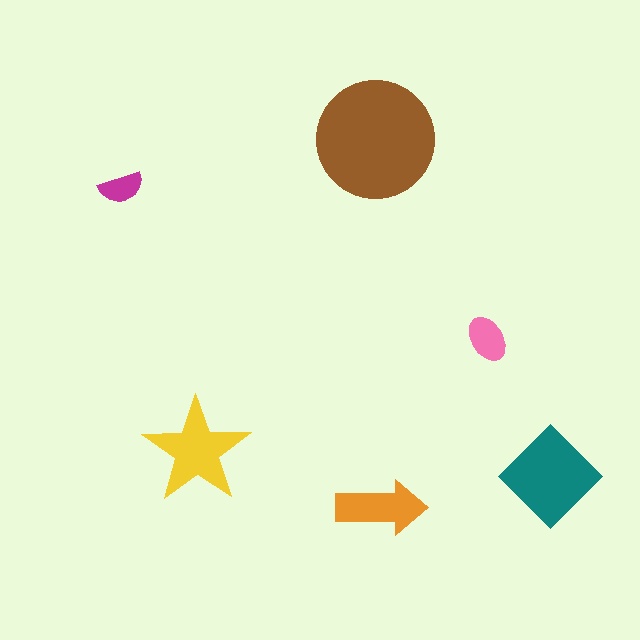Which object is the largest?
The brown circle.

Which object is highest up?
The brown circle is topmost.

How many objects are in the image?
There are 6 objects in the image.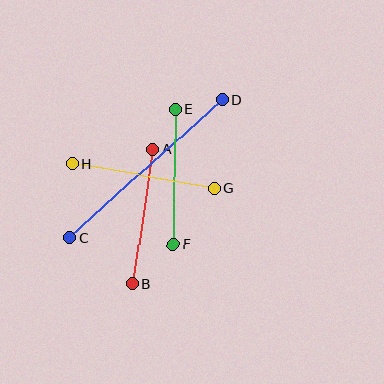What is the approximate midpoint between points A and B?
The midpoint is at approximately (143, 216) pixels.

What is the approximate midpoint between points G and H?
The midpoint is at approximately (143, 176) pixels.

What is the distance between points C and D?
The distance is approximately 205 pixels.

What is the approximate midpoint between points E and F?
The midpoint is at approximately (174, 177) pixels.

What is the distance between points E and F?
The distance is approximately 135 pixels.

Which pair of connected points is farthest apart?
Points C and D are farthest apart.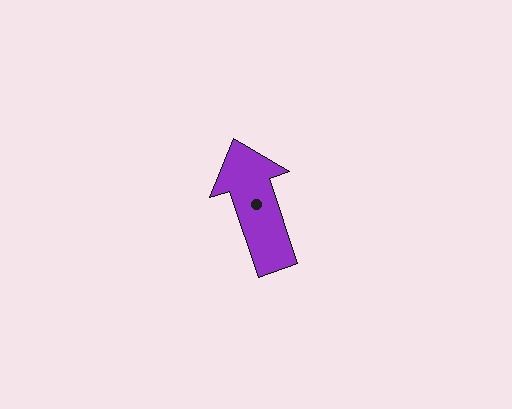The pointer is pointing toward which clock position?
Roughly 11 o'clock.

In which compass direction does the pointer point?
North.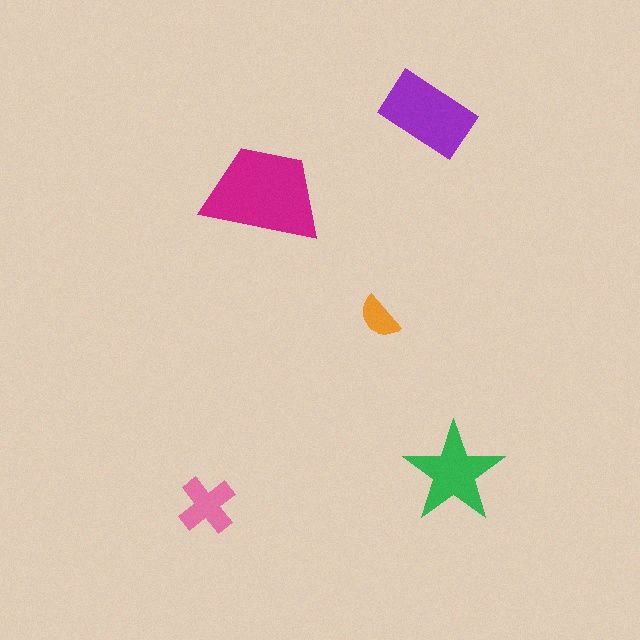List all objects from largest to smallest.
The magenta trapezoid, the purple rectangle, the green star, the pink cross, the orange semicircle.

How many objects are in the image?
There are 5 objects in the image.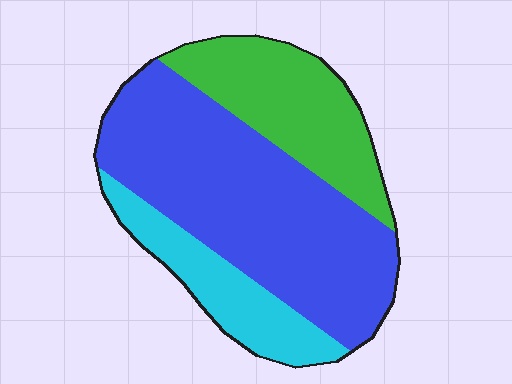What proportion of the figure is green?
Green takes up between a quarter and a half of the figure.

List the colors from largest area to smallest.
From largest to smallest: blue, green, cyan.